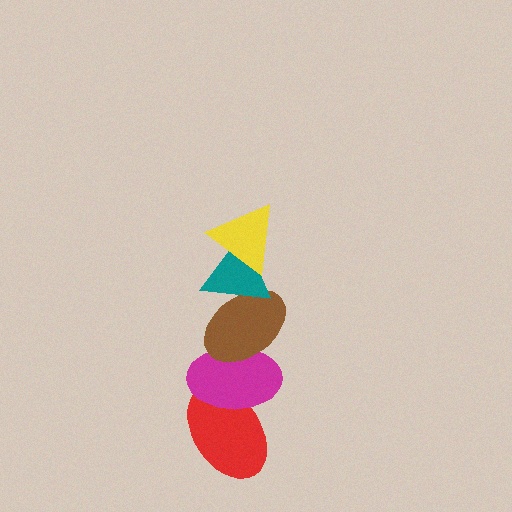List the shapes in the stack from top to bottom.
From top to bottom: the yellow triangle, the teal triangle, the brown ellipse, the magenta ellipse, the red ellipse.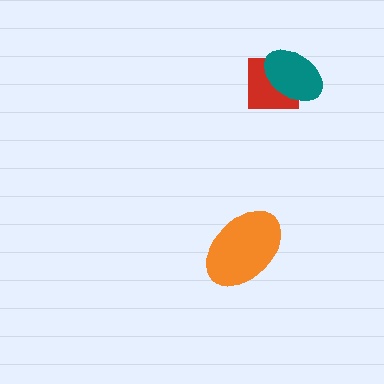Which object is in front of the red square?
The teal ellipse is in front of the red square.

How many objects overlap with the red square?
1 object overlaps with the red square.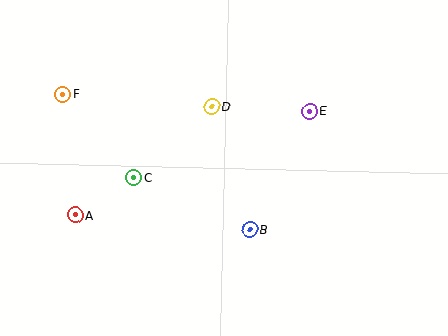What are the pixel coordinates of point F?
Point F is at (62, 94).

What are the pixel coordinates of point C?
Point C is at (134, 178).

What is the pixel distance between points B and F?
The distance between B and F is 231 pixels.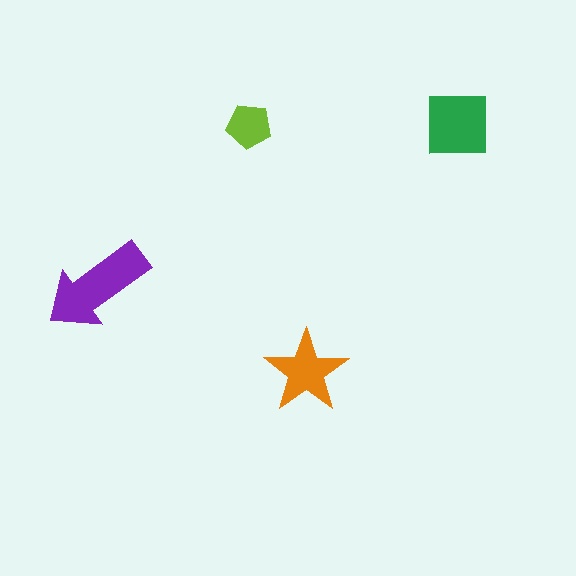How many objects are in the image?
There are 4 objects in the image.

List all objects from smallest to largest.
The lime pentagon, the orange star, the green square, the purple arrow.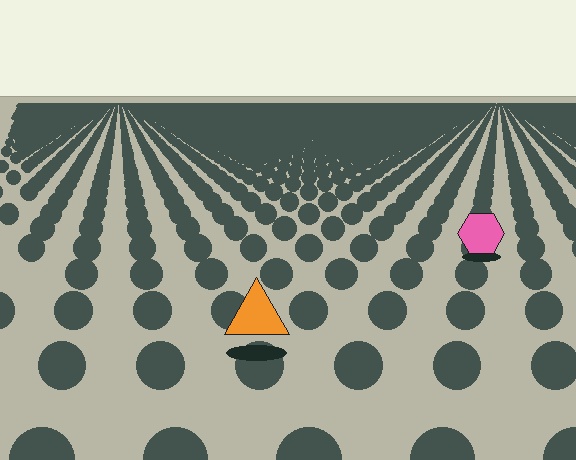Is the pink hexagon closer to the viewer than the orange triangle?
No. The orange triangle is closer — you can tell from the texture gradient: the ground texture is coarser near it.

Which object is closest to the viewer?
The orange triangle is closest. The texture marks near it are larger and more spread out.